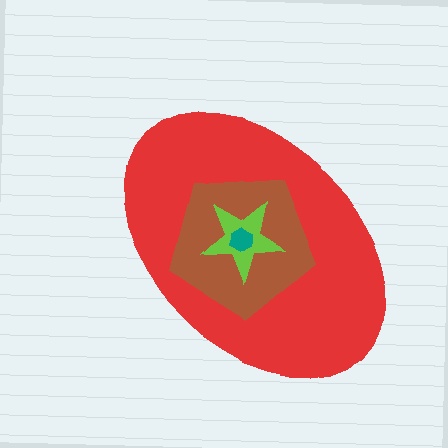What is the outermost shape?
The red ellipse.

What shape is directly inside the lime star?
The teal hexagon.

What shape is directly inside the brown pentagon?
The lime star.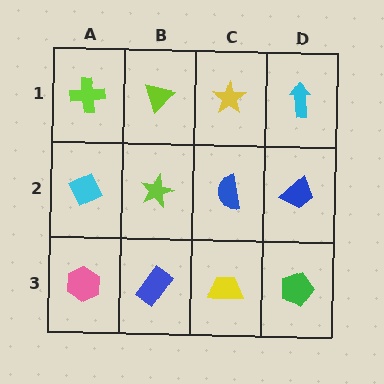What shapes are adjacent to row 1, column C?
A blue semicircle (row 2, column C), a lime triangle (row 1, column B), a cyan arrow (row 1, column D).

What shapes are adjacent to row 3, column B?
A lime star (row 2, column B), a pink hexagon (row 3, column A), a yellow trapezoid (row 3, column C).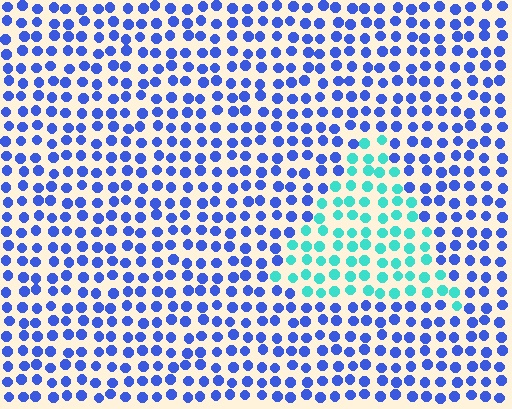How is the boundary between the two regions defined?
The boundary is defined purely by a slight shift in hue (about 56 degrees). Spacing, size, and orientation are identical on both sides.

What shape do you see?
I see a triangle.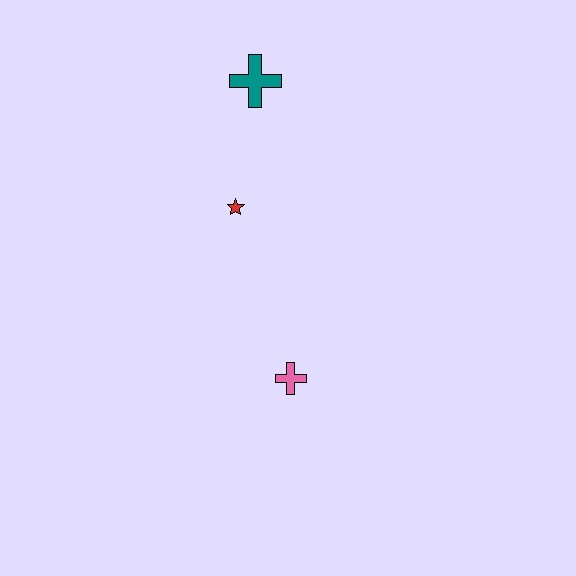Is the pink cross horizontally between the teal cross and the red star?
No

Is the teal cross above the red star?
Yes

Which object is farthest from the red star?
The pink cross is farthest from the red star.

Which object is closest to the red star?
The teal cross is closest to the red star.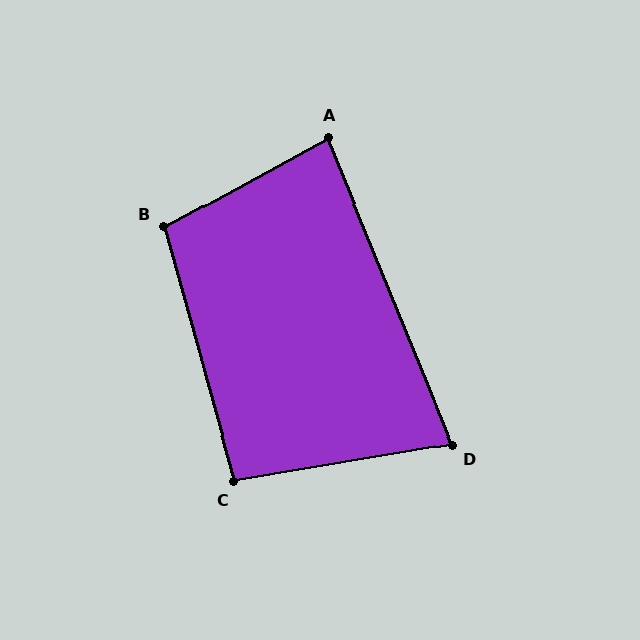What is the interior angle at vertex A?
Approximately 84 degrees (acute).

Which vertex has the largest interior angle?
B, at approximately 103 degrees.